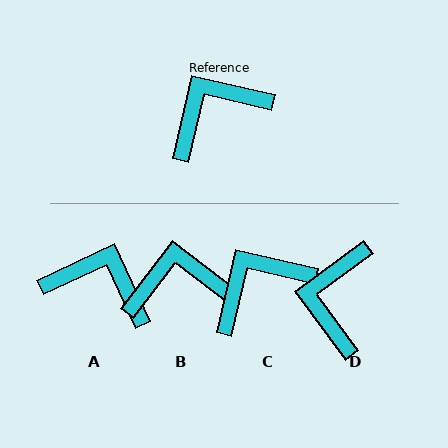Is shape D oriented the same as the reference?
No, it is off by about 49 degrees.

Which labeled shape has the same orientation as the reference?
C.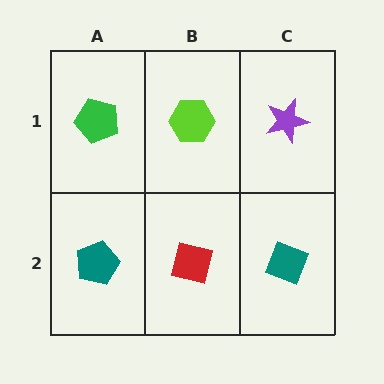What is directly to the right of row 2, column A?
A red square.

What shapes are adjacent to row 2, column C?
A purple star (row 1, column C), a red square (row 2, column B).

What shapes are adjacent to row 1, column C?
A teal diamond (row 2, column C), a lime hexagon (row 1, column B).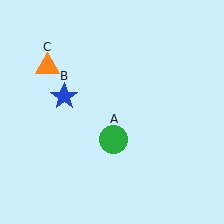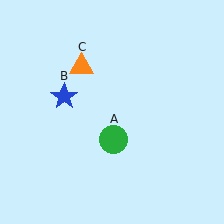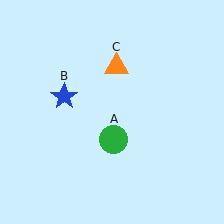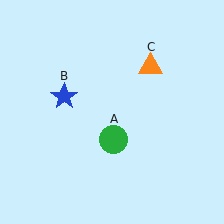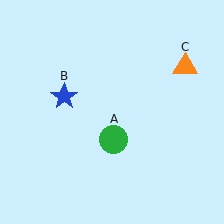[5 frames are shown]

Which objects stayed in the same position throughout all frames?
Green circle (object A) and blue star (object B) remained stationary.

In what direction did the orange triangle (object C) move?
The orange triangle (object C) moved right.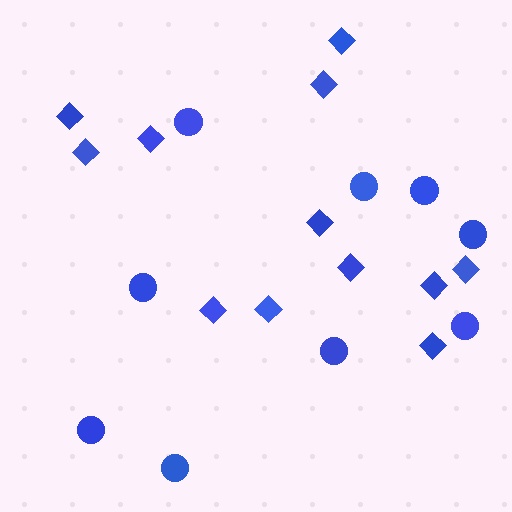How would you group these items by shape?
There are 2 groups: one group of diamonds (12) and one group of circles (9).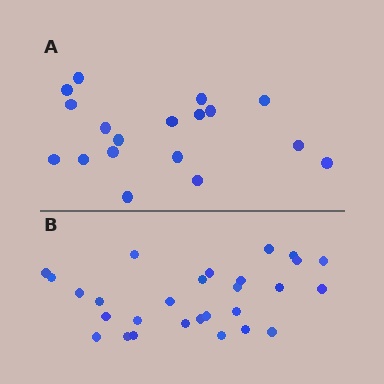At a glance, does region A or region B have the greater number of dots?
Region B (the bottom region) has more dots.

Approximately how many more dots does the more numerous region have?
Region B has roughly 10 or so more dots than region A.